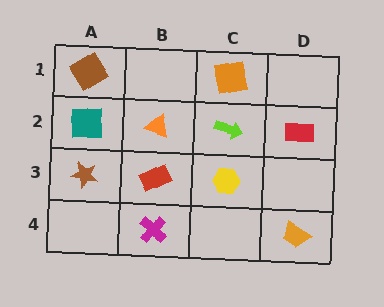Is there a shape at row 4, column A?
No, that cell is empty.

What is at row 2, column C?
A lime arrow.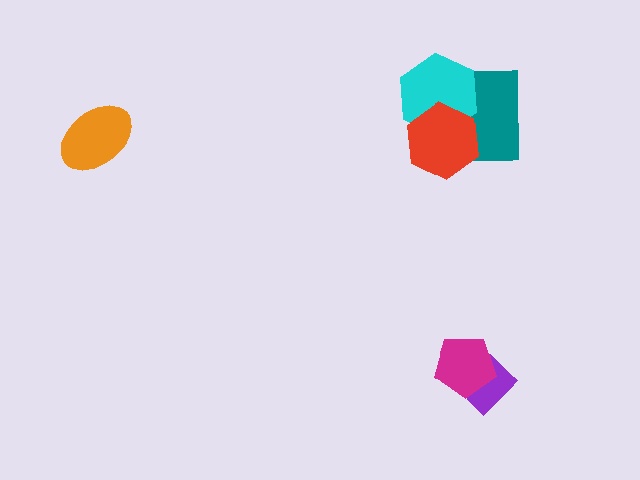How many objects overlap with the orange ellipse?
0 objects overlap with the orange ellipse.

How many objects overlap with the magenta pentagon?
1 object overlaps with the magenta pentagon.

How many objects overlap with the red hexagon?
2 objects overlap with the red hexagon.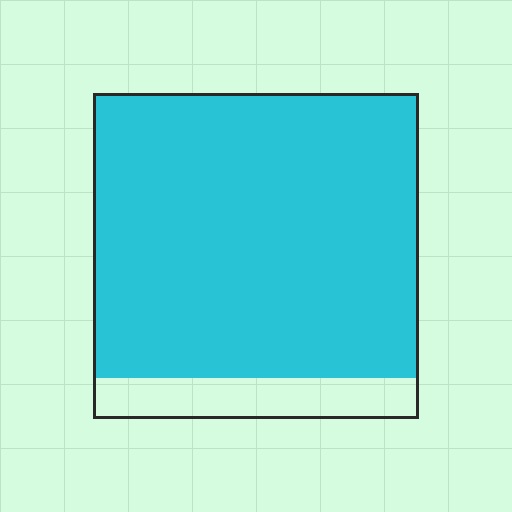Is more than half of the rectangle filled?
Yes.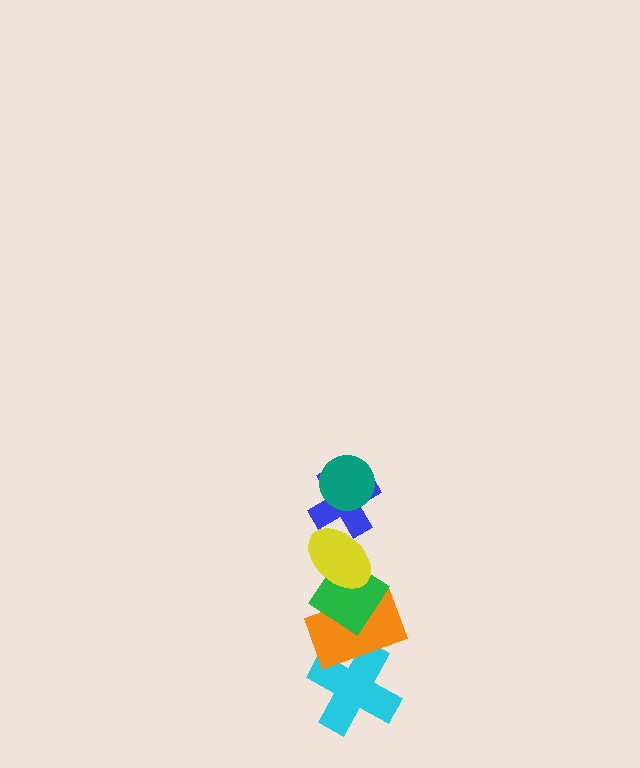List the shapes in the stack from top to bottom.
From top to bottom: the teal circle, the blue cross, the yellow ellipse, the green diamond, the orange rectangle, the cyan cross.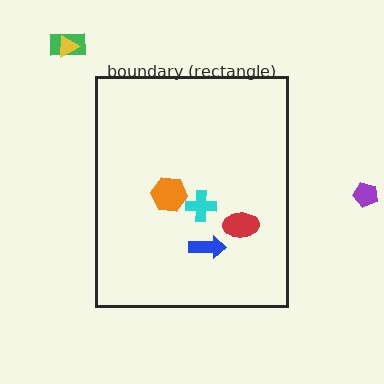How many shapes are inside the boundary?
4 inside, 3 outside.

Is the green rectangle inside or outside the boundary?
Outside.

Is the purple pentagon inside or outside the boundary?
Outside.